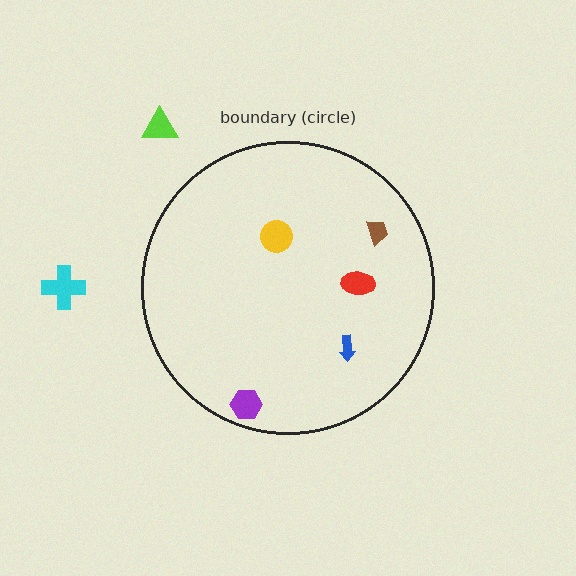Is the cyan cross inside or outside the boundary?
Outside.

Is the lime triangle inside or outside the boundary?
Outside.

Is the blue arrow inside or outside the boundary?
Inside.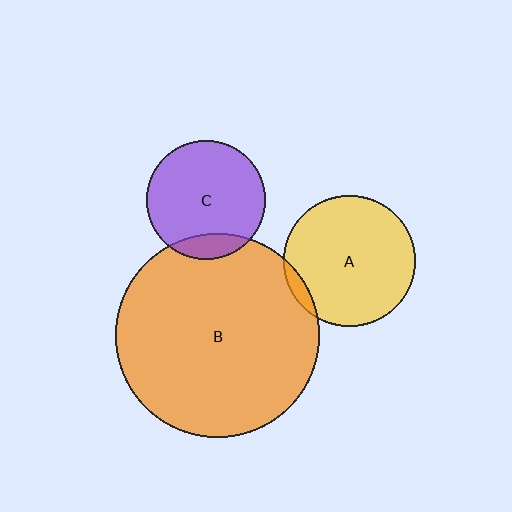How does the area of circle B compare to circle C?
Approximately 2.9 times.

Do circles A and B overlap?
Yes.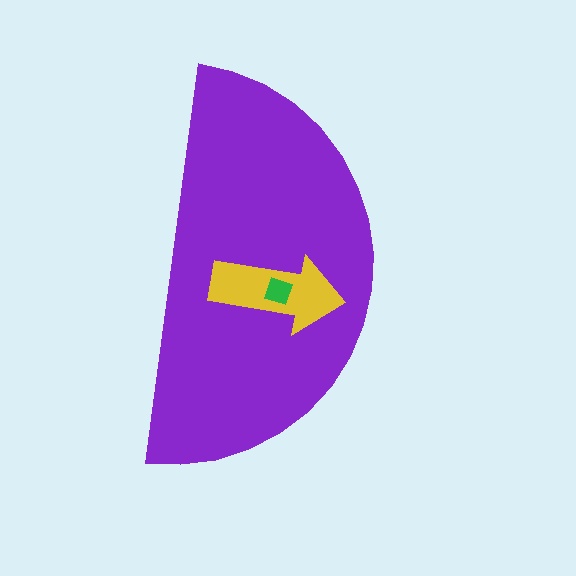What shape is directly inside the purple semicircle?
The yellow arrow.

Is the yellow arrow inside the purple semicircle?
Yes.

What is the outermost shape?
The purple semicircle.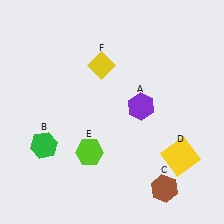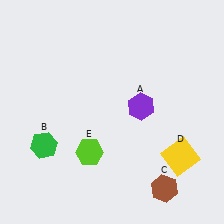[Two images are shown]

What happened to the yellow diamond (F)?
The yellow diamond (F) was removed in Image 2. It was in the top-left area of Image 1.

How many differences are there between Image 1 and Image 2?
There is 1 difference between the two images.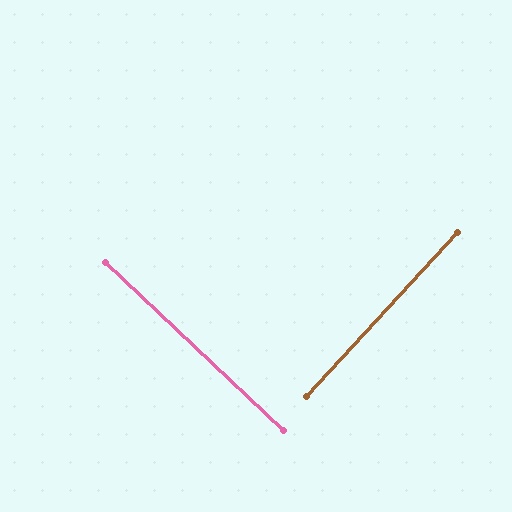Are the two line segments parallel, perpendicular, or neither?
Perpendicular — they meet at approximately 89°.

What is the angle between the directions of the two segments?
Approximately 89 degrees.